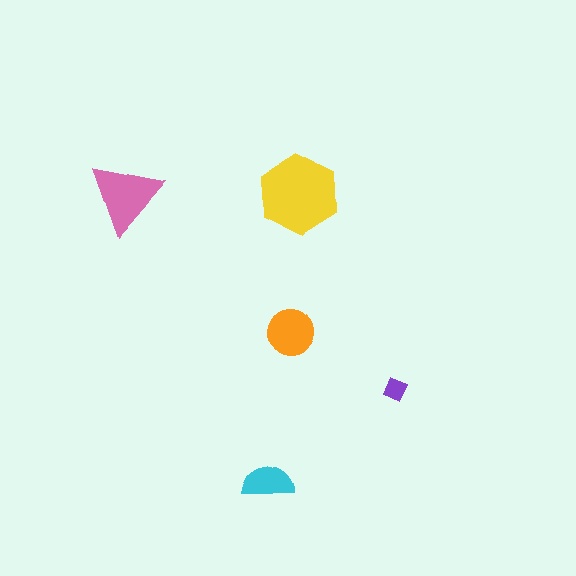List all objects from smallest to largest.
The purple diamond, the cyan semicircle, the orange circle, the pink triangle, the yellow hexagon.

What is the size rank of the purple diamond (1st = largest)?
5th.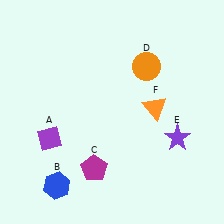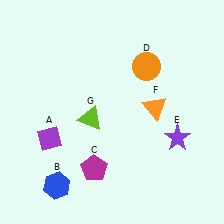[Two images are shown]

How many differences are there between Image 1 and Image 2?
There is 1 difference between the two images.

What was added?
A lime triangle (G) was added in Image 2.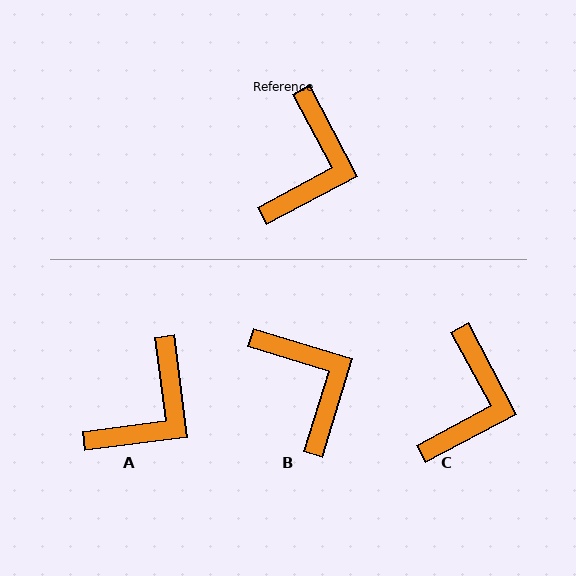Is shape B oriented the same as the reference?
No, it is off by about 45 degrees.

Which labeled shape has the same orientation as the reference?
C.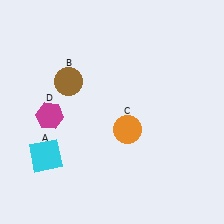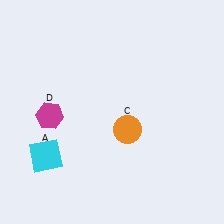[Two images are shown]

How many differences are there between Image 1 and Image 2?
There is 1 difference between the two images.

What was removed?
The brown circle (B) was removed in Image 2.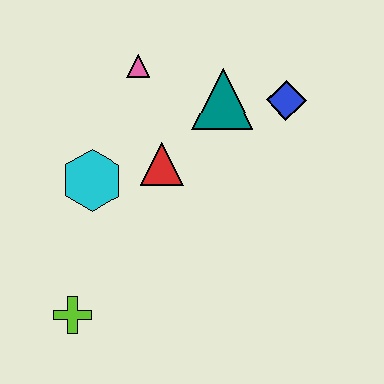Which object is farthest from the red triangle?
The lime cross is farthest from the red triangle.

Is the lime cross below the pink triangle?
Yes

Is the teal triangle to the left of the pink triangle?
No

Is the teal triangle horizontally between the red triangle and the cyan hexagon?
No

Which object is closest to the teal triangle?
The blue diamond is closest to the teal triangle.